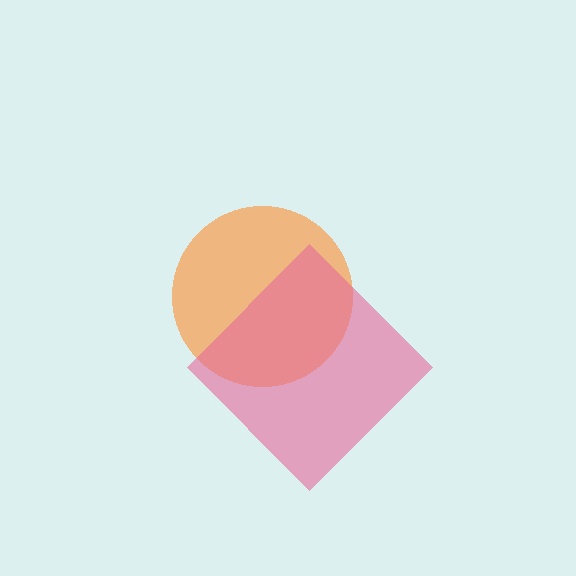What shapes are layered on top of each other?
The layered shapes are: an orange circle, a pink diamond.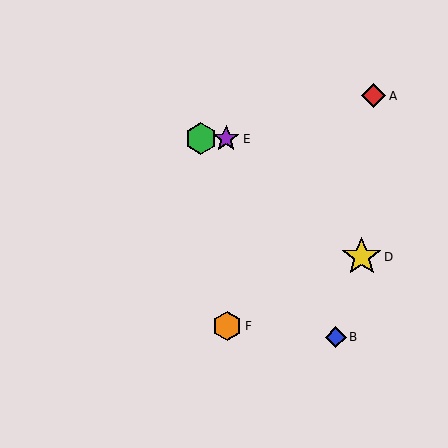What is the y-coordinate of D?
Object D is at y≈257.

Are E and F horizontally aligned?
No, E is at y≈139 and F is at y≈326.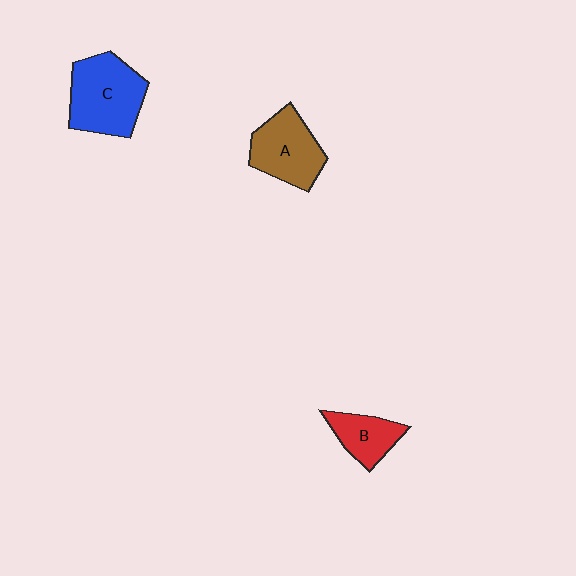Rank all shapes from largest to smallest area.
From largest to smallest: C (blue), A (brown), B (red).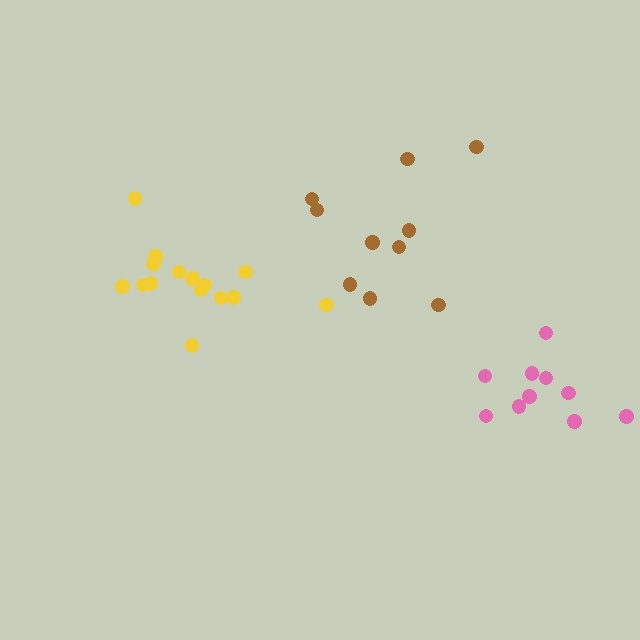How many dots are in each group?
Group 1: 10 dots, Group 2: 15 dots, Group 3: 10 dots (35 total).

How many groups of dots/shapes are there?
There are 3 groups.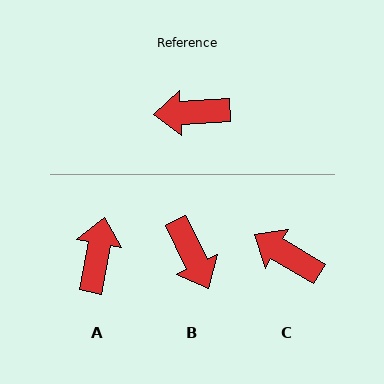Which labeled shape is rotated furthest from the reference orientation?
B, about 112 degrees away.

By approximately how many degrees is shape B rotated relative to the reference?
Approximately 112 degrees counter-clockwise.